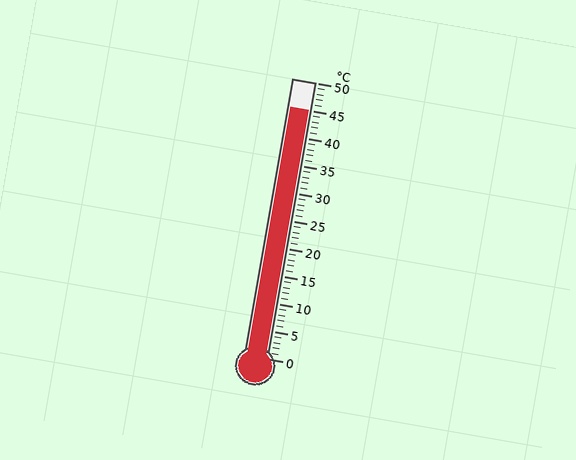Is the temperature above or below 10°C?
The temperature is above 10°C.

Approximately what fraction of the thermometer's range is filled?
The thermometer is filled to approximately 90% of its range.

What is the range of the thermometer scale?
The thermometer scale ranges from 0°C to 50°C.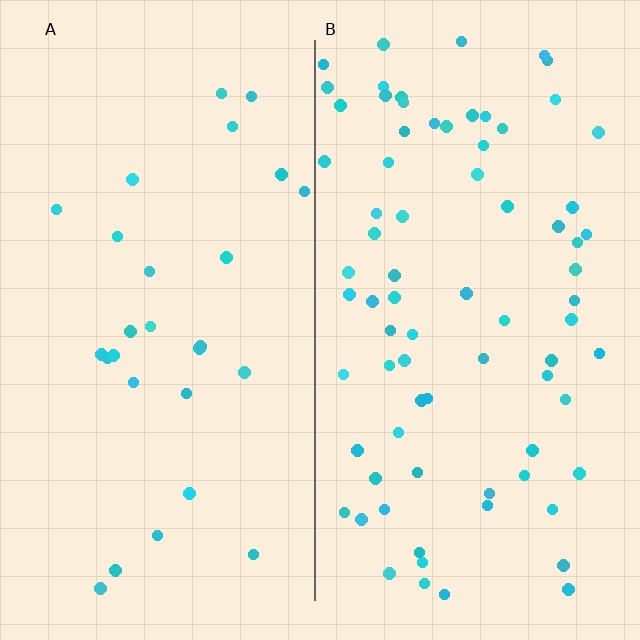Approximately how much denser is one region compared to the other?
Approximately 2.8× — region B over region A.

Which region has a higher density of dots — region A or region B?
B (the right).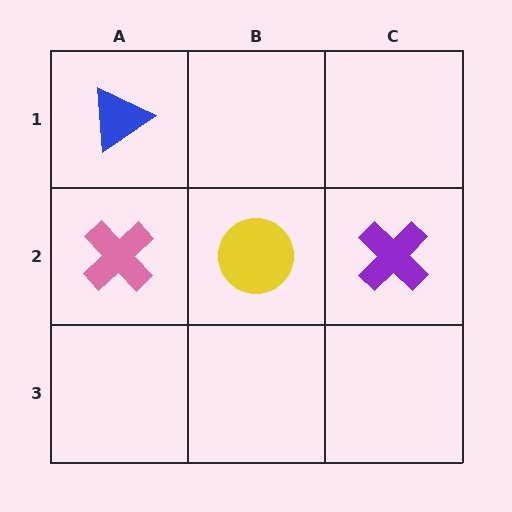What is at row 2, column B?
A yellow circle.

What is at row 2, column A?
A pink cross.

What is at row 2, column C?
A purple cross.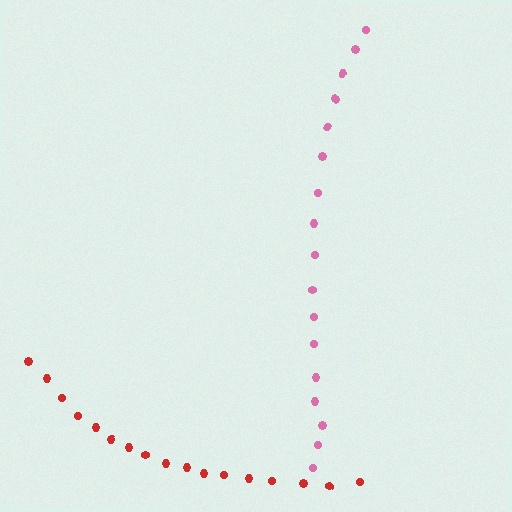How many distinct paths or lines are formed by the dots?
There are 2 distinct paths.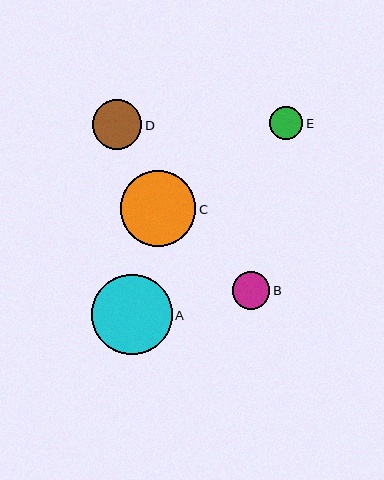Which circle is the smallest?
Circle E is the smallest with a size of approximately 33 pixels.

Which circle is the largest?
Circle A is the largest with a size of approximately 81 pixels.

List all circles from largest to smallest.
From largest to smallest: A, C, D, B, E.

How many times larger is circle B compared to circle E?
Circle B is approximately 1.2 times the size of circle E.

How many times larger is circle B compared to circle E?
Circle B is approximately 1.2 times the size of circle E.